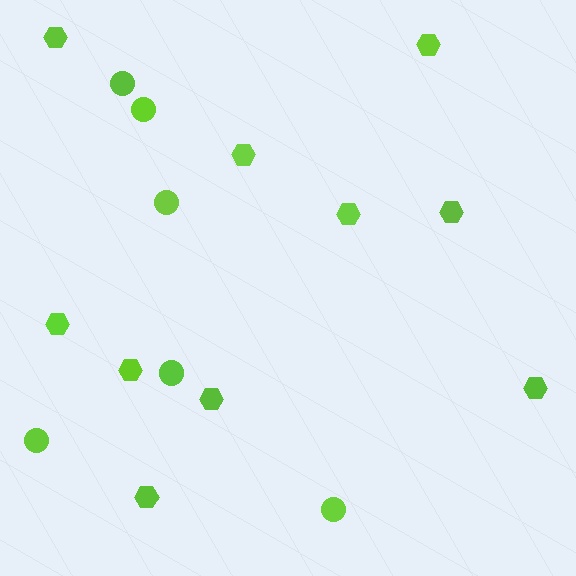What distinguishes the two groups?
There are 2 groups: one group of circles (6) and one group of hexagons (10).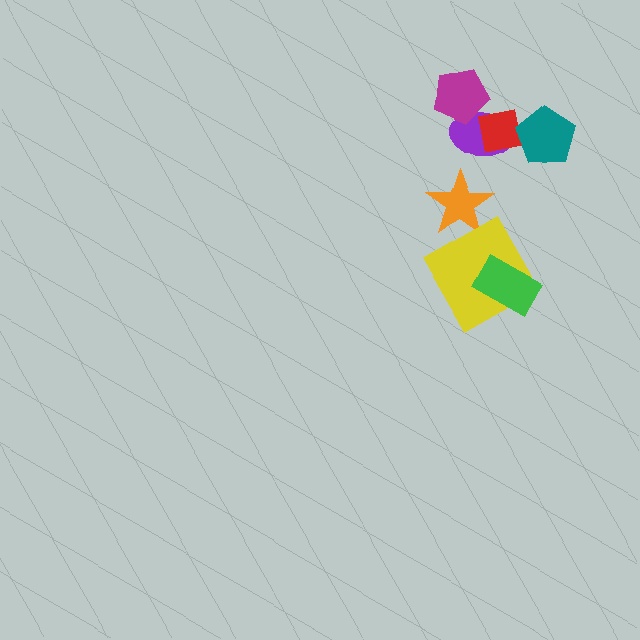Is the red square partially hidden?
Yes, it is partially covered by another shape.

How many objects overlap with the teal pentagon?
1 object overlaps with the teal pentagon.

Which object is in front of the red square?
The teal pentagon is in front of the red square.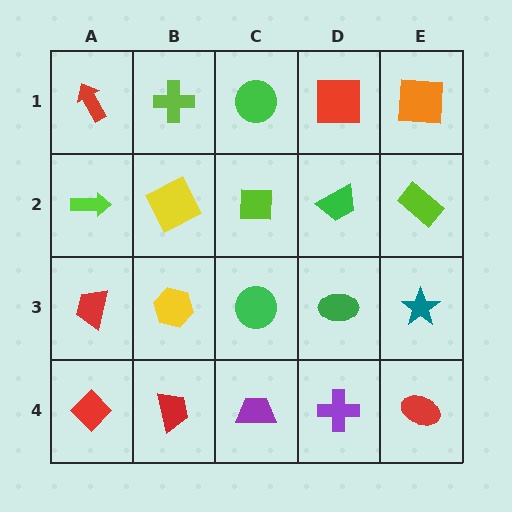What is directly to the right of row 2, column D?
A lime rectangle.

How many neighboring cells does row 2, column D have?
4.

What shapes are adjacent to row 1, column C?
A lime square (row 2, column C), a lime cross (row 1, column B), a red square (row 1, column D).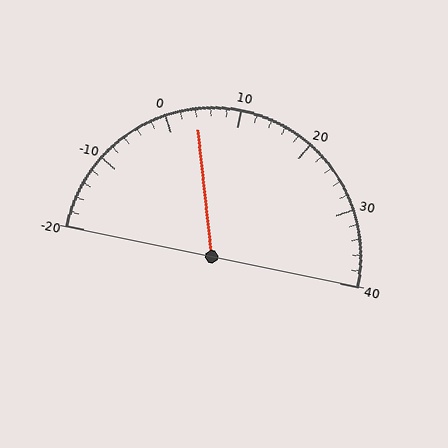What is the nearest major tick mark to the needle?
The nearest major tick mark is 0.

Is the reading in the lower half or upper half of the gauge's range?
The reading is in the lower half of the range (-20 to 40).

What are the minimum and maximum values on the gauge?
The gauge ranges from -20 to 40.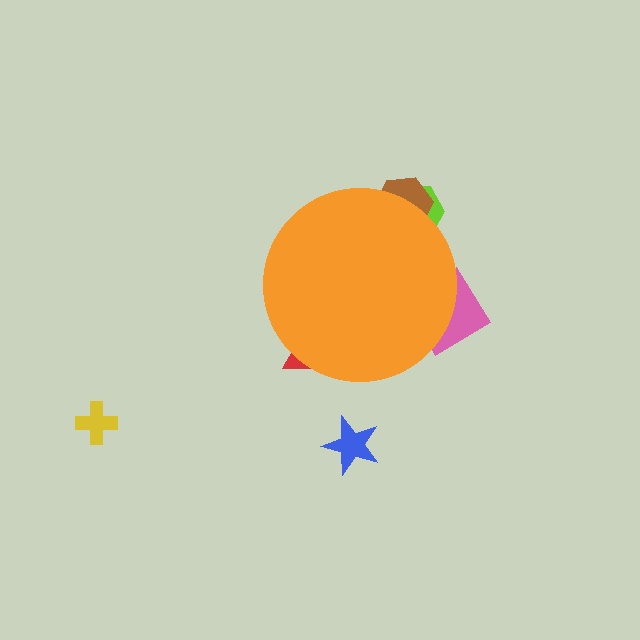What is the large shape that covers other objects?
An orange circle.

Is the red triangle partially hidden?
Yes, the red triangle is partially hidden behind the orange circle.